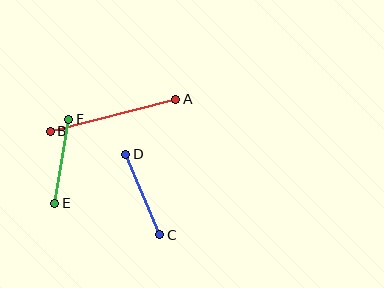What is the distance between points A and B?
The distance is approximately 130 pixels.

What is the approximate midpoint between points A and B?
The midpoint is at approximately (113, 115) pixels.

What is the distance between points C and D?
The distance is approximately 87 pixels.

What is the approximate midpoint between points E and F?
The midpoint is at approximately (62, 161) pixels.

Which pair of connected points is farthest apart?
Points A and B are farthest apart.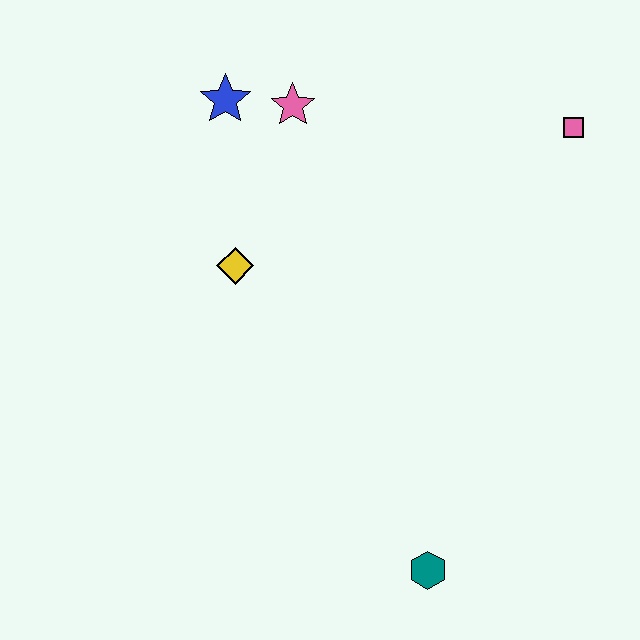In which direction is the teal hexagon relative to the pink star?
The teal hexagon is below the pink star.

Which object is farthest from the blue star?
The teal hexagon is farthest from the blue star.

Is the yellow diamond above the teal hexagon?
Yes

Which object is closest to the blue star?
The pink star is closest to the blue star.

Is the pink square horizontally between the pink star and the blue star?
No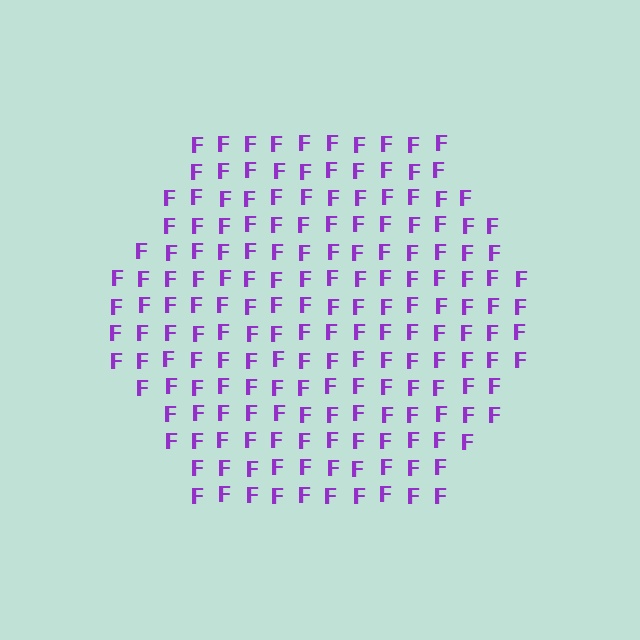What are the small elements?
The small elements are letter F's.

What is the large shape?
The large shape is a hexagon.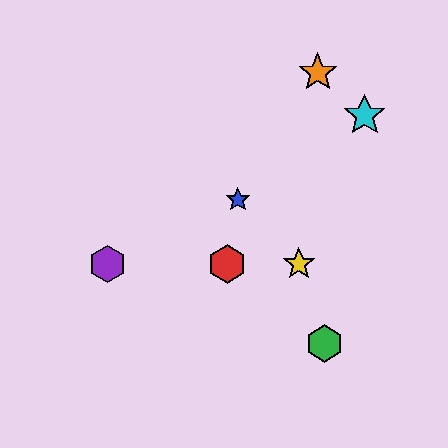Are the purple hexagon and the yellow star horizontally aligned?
Yes, both are at y≈264.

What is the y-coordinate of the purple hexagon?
The purple hexagon is at y≈264.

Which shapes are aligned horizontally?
The red hexagon, the yellow star, the purple hexagon are aligned horizontally.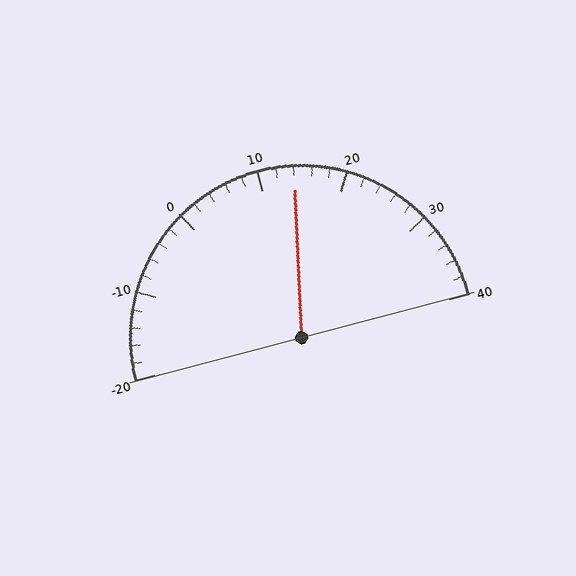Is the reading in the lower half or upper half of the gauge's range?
The reading is in the upper half of the range (-20 to 40).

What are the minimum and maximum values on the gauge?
The gauge ranges from -20 to 40.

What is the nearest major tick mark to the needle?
The nearest major tick mark is 10.